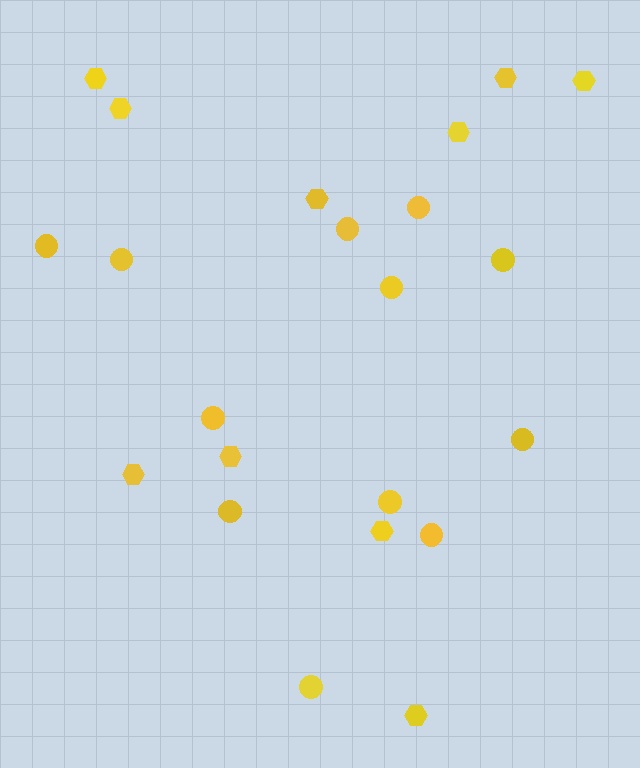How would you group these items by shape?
There are 2 groups: one group of circles (12) and one group of hexagons (10).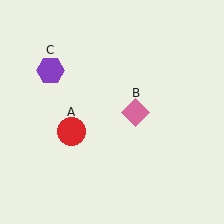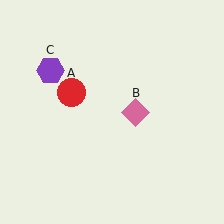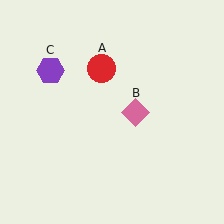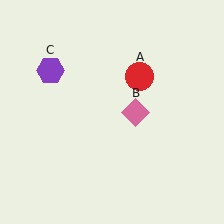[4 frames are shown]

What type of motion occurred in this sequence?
The red circle (object A) rotated clockwise around the center of the scene.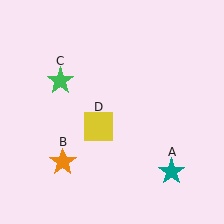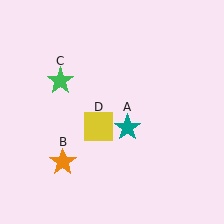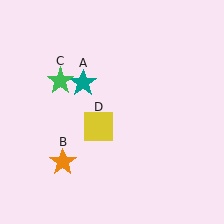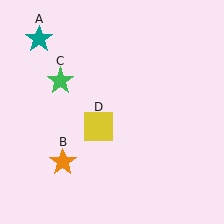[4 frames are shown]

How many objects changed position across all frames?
1 object changed position: teal star (object A).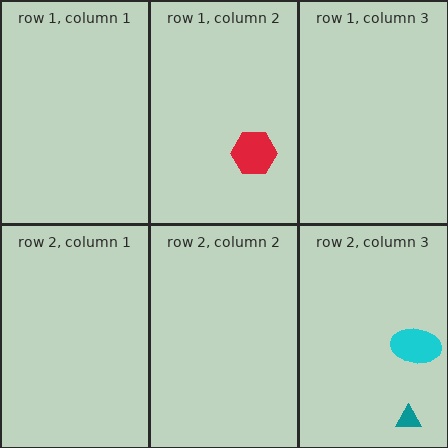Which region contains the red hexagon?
The row 1, column 2 region.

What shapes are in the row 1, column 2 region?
The red hexagon.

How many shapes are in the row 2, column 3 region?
2.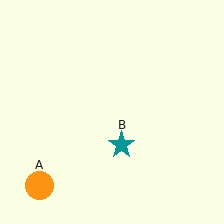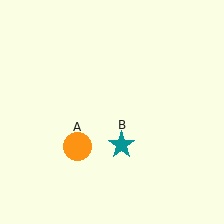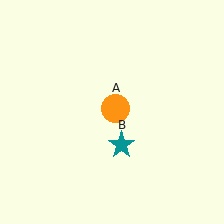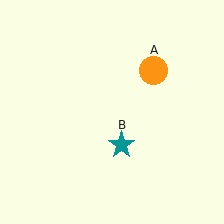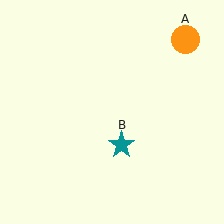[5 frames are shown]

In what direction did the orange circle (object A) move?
The orange circle (object A) moved up and to the right.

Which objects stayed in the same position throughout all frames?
Teal star (object B) remained stationary.